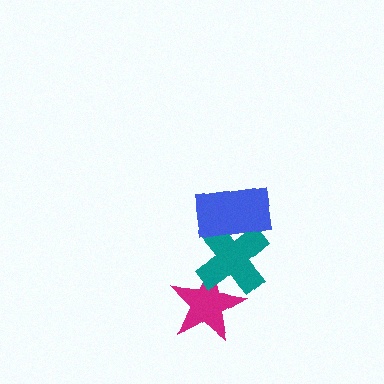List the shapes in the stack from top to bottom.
From top to bottom: the blue rectangle, the teal cross, the magenta star.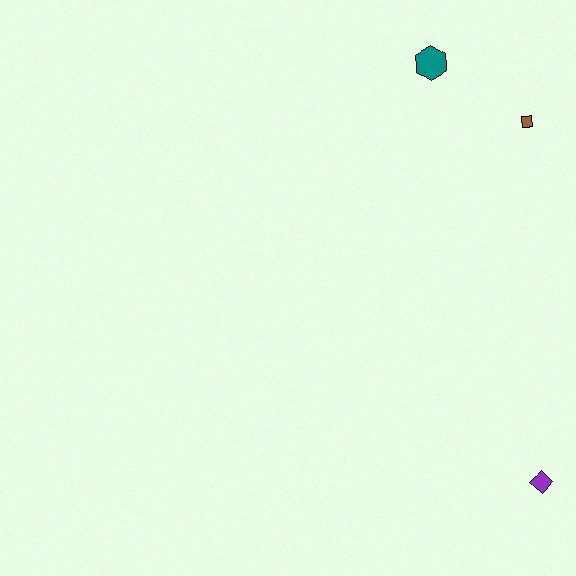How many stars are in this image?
There are no stars.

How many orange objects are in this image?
There are no orange objects.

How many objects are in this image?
There are 3 objects.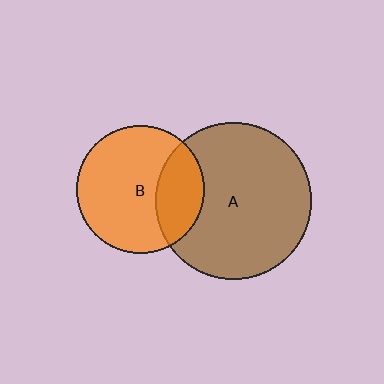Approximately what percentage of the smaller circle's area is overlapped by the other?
Approximately 30%.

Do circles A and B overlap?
Yes.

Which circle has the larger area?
Circle A (brown).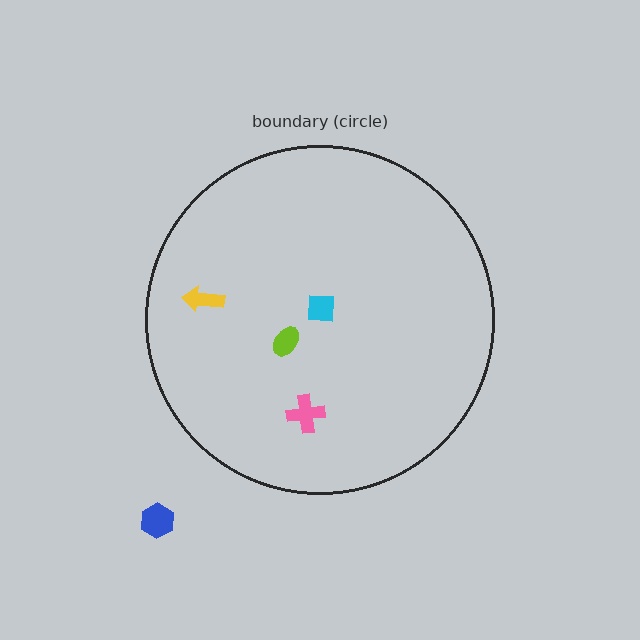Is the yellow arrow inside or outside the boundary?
Inside.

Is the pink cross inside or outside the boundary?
Inside.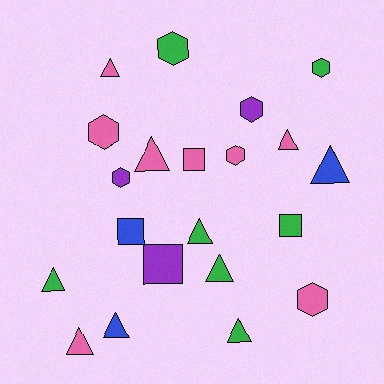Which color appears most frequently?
Pink, with 8 objects.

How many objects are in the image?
There are 21 objects.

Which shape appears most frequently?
Triangle, with 10 objects.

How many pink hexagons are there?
There are 3 pink hexagons.